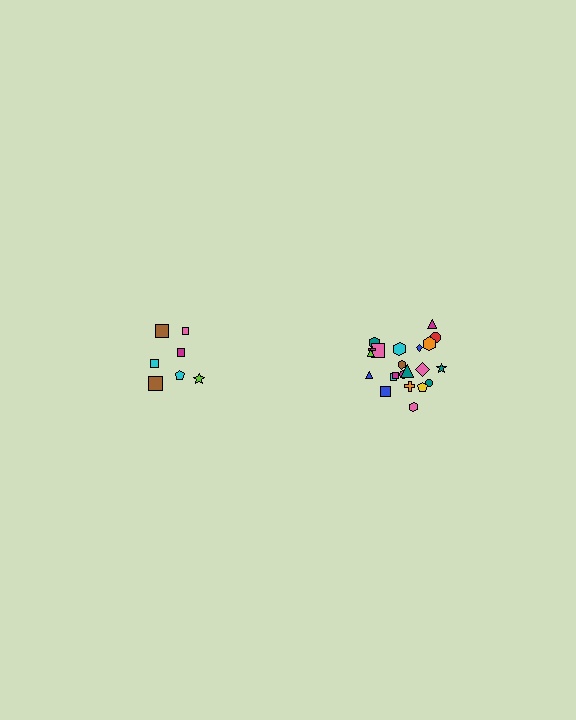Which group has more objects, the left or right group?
The right group.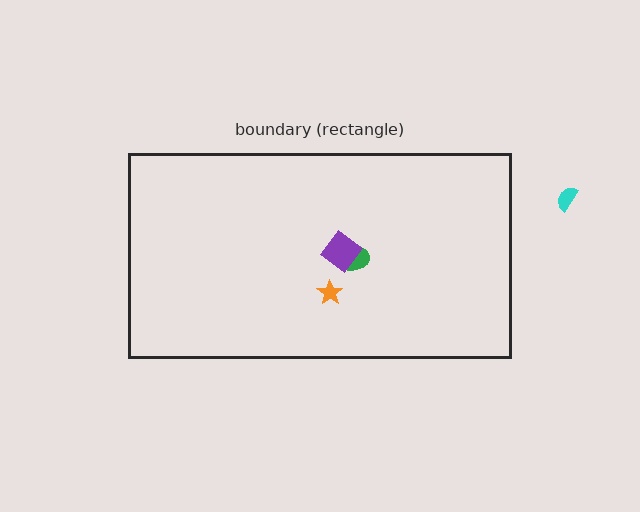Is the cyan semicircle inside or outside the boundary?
Outside.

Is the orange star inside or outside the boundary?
Inside.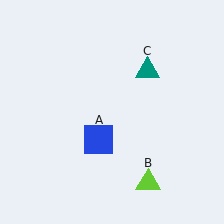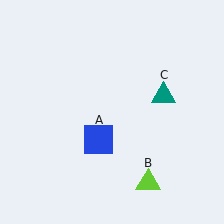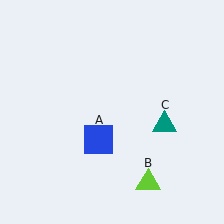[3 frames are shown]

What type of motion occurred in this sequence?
The teal triangle (object C) rotated clockwise around the center of the scene.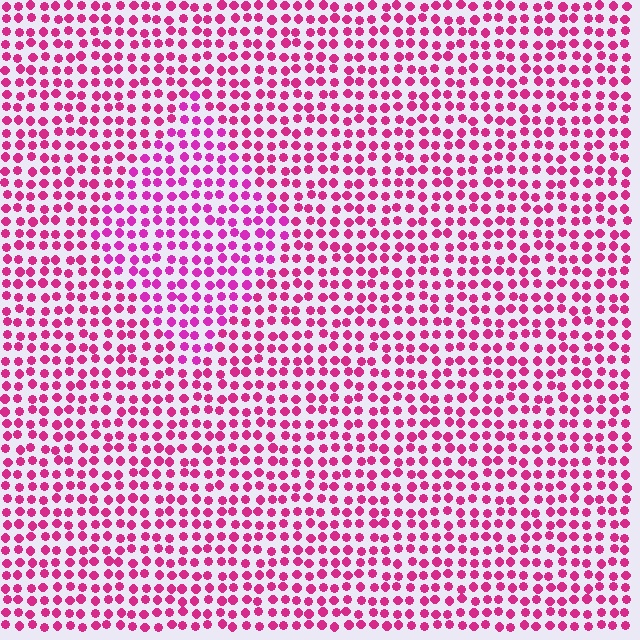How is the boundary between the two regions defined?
The boundary is defined purely by a slight shift in hue (about 17 degrees). Spacing, size, and orientation are identical on both sides.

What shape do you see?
I see a diamond.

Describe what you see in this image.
The image is filled with small magenta elements in a uniform arrangement. A diamond-shaped region is visible where the elements are tinted to a slightly different hue, forming a subtle color boundary.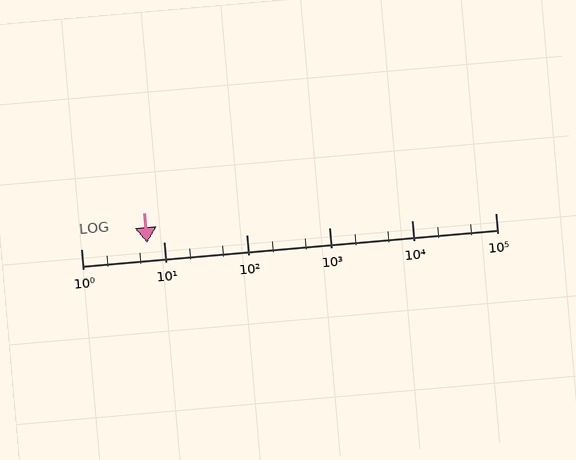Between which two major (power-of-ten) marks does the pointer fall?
The pointer is between 1 and 10.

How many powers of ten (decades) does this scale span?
The scale spans 5 decades, from 1 to 100000.